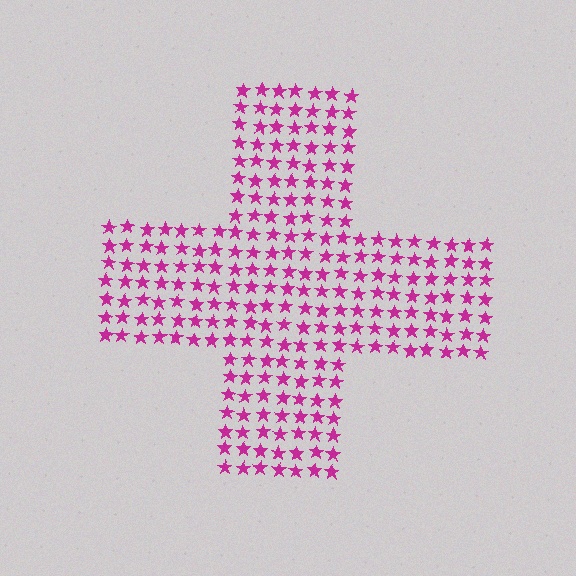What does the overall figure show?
The overall figure shows a cross.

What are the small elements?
The small elements are stars.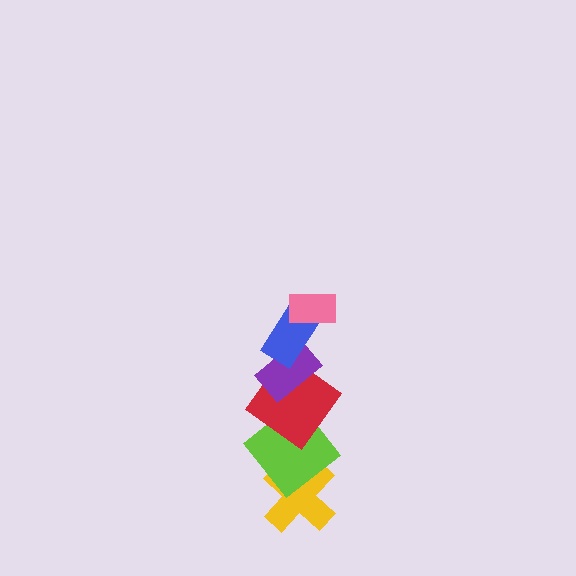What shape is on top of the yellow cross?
The lime diamond is on top of the yellow cross.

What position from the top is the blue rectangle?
The blue rectangle is 2nd from the top.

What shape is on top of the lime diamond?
The red diamond is on top of the lime diamond.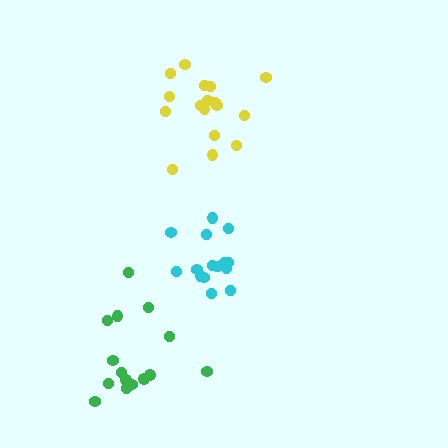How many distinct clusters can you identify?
There are 3 distinct clusters.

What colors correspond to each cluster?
The clusters are colored: yellow, green, cyan.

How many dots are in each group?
Group 1: 18 dots, Group 2: 15 dots, Group 3: 15 dots (48 total).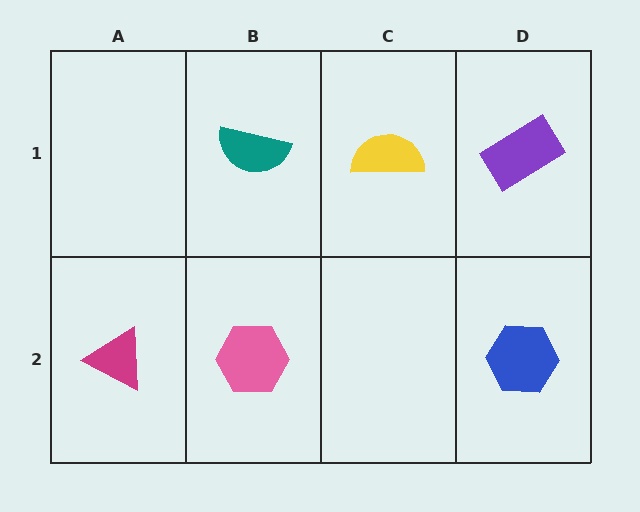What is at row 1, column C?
A yellow semicircle.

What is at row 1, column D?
A purple rectangle.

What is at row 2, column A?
A magenta triangle.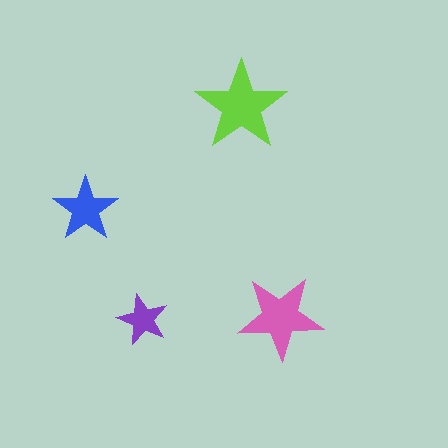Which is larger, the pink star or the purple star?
The pink one.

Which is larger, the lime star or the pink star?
The lime one.